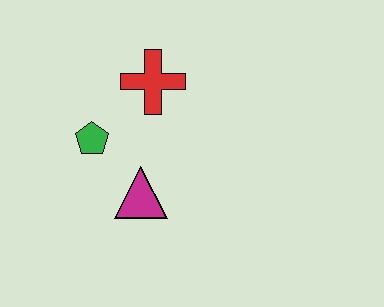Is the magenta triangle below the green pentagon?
Yes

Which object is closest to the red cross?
The green pentagon is closest to the red cross.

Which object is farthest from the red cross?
The magenta triangle is farthest from the red cross.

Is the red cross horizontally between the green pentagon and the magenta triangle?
No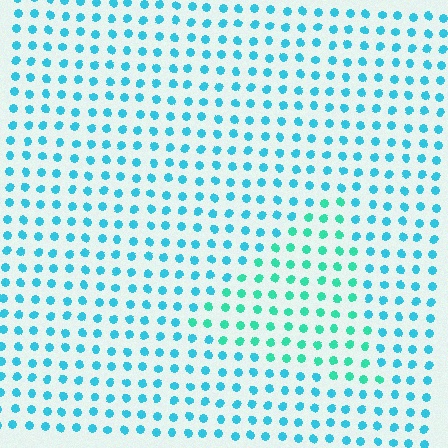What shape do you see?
I see a triangle.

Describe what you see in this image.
The image is filled with small cyan elements in a uniform arrangement. A triangle-shaped region is visible where the elements are tinted to a slightly different hue, forming a subtle color boundary.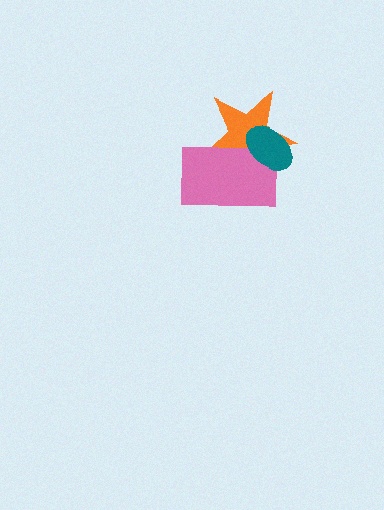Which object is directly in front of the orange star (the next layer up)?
The pink rectangle is directly in front of the orange star.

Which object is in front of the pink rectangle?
The teal ellipse is in front of the pink rectangle.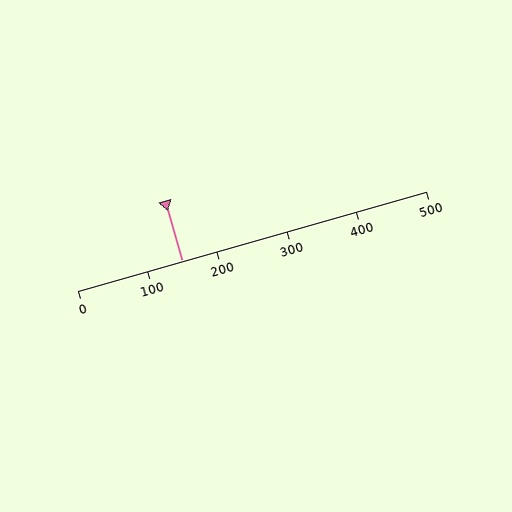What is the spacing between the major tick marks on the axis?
The major ticks are spaced 100 apart.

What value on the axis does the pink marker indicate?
The marker indicates approximately 150.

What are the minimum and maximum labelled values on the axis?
The axis runs from 0 to 500.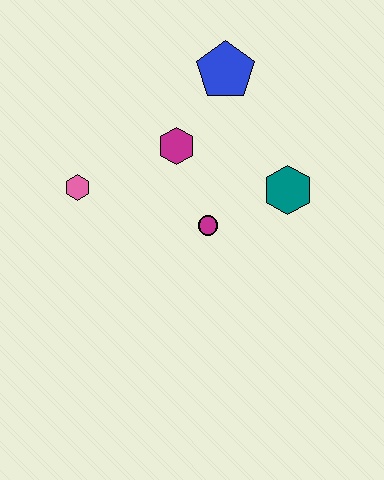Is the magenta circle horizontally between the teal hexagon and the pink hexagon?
Yes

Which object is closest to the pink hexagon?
The magenta hexagon is closest to the pink hexagon.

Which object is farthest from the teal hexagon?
The pink hexagon is farthest from the teal hexagon.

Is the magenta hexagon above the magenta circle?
Yes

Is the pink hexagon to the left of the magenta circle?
Yes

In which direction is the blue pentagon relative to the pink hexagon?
The blue pentagon is to the right of the pink hexagon.